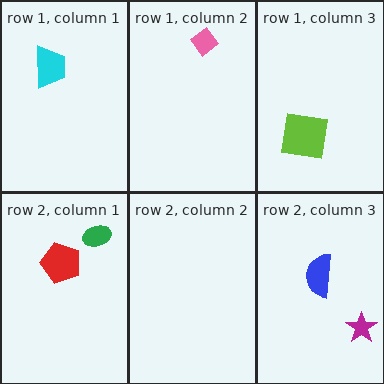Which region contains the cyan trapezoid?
The row 1, column 1 region.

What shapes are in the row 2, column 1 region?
The red pentagon, the green ellipse.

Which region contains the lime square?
The row 1, column 3 region.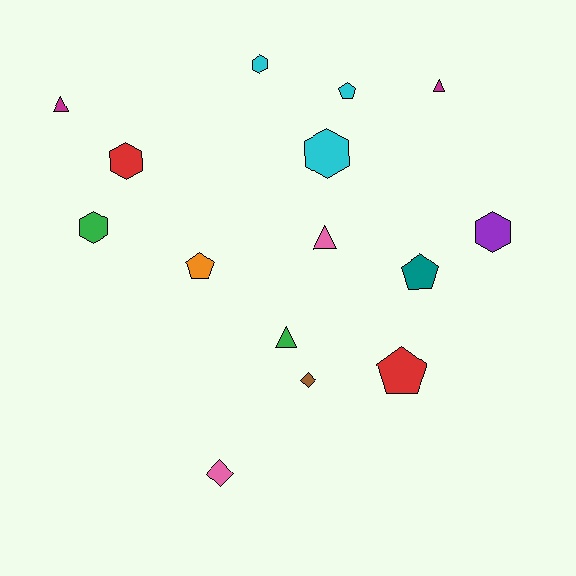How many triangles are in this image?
There are 4 triangles.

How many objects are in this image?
There are 15 objects.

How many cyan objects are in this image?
There are 3 cyan objects.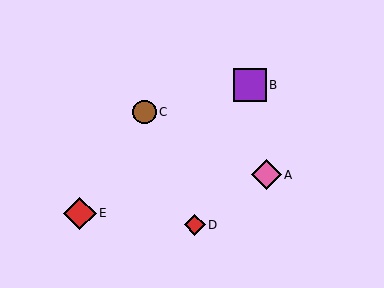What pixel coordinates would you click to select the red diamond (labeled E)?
Click at (80, 213) to select the red diamond E.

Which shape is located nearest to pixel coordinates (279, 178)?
The pink diamond (labeled A) at (266, 175) is nearest to that location.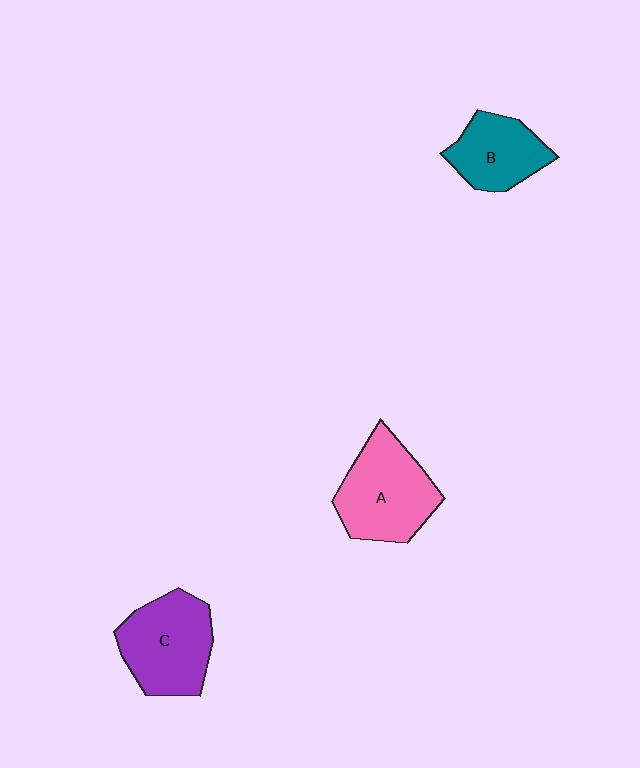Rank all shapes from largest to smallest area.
From largest to smallest: A (pink), C (purple), B (teal).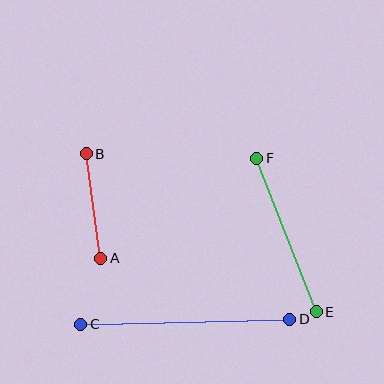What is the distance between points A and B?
The distance is approximately 105 pixels.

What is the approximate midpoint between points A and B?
The midpoint is at approximately (93, 206) pixels.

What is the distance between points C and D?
The distance is approximately 209 pixels.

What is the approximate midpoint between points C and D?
The midpoint is at approximately (185, 322) pixels.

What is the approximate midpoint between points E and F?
The midpoint is at approximately (287, 235) pixels.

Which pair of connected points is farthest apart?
Points C and D are farthest apart.